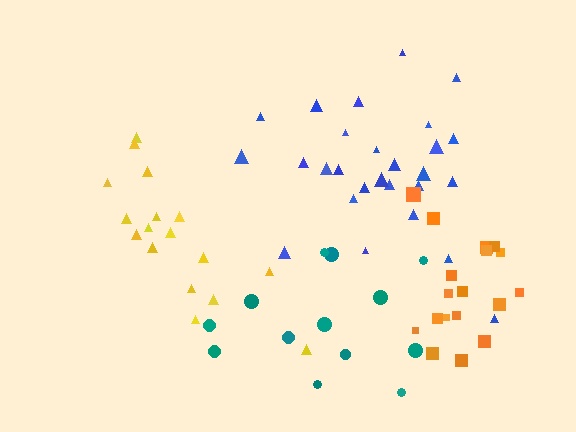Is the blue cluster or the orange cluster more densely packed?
Orange.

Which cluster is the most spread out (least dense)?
Teal.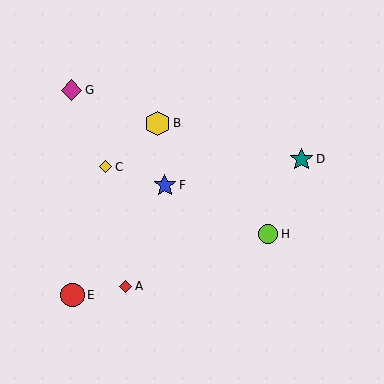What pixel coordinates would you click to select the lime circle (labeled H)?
Click at (268, 234) to select the lime circle H.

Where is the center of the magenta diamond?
The center of the magenta diamond is at (72, 90).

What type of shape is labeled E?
Shape E is a red circle.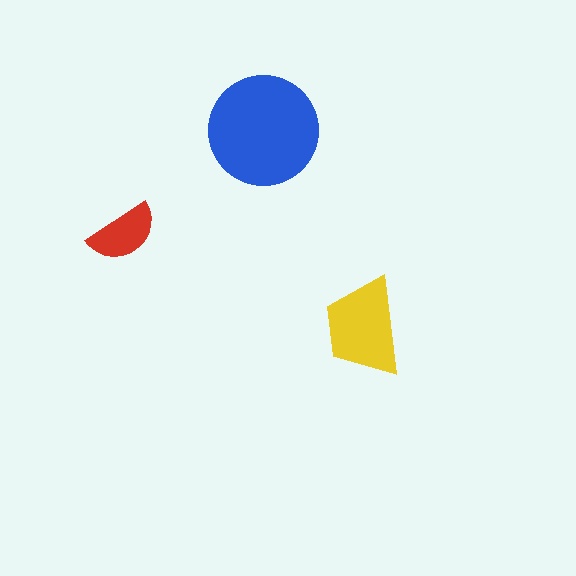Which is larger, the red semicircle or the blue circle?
The blue circle.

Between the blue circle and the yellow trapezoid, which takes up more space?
The blue circle.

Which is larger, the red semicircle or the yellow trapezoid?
The yellow trapezoid.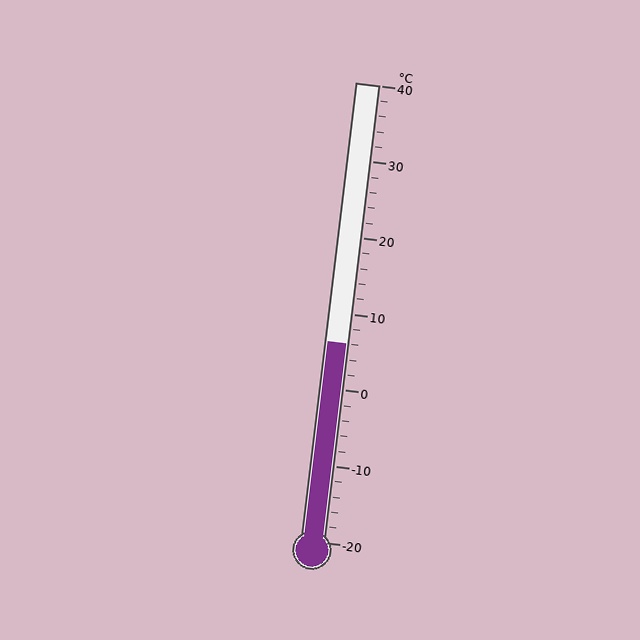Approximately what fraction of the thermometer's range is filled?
The thermometer is filled to approximately 45% of its range.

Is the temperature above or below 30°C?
The temperature is below 30°C.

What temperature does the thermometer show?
The thermometer shows approximately 6°C.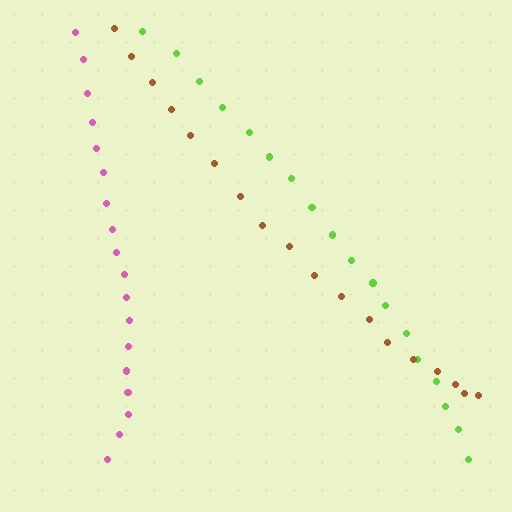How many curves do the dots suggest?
There are 3 distinct paths.